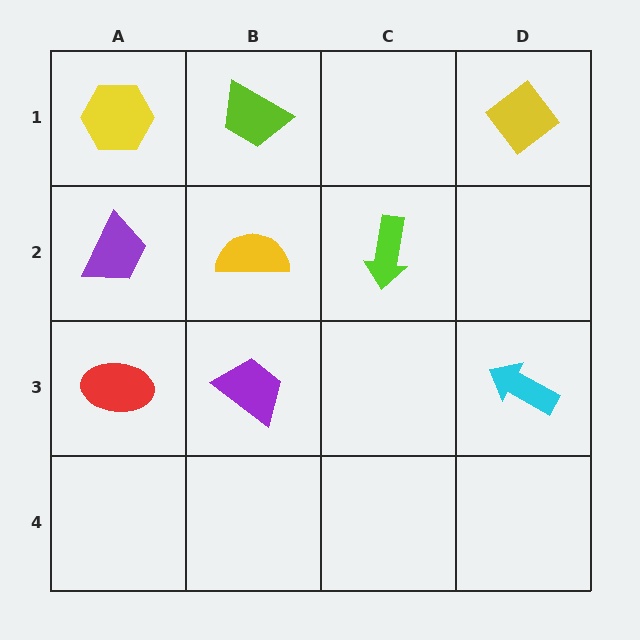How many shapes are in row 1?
3 shapes.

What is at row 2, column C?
A lime arrow.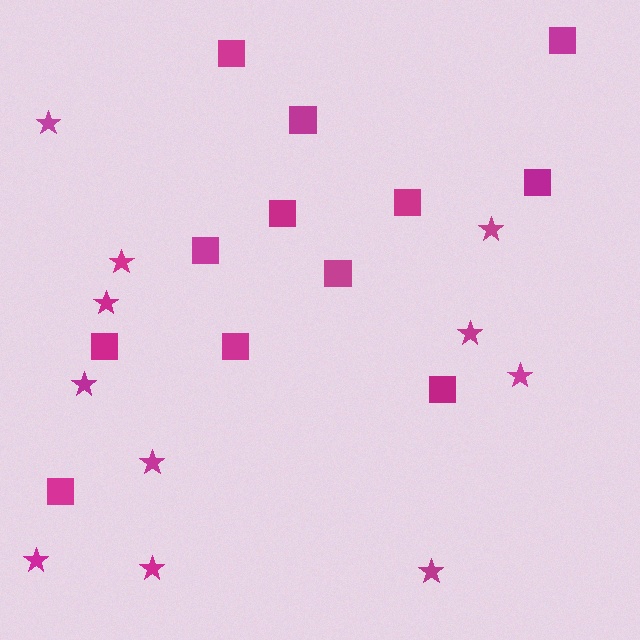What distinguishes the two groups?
There are 2 groups: one group of squares (12) and one group of stars (11).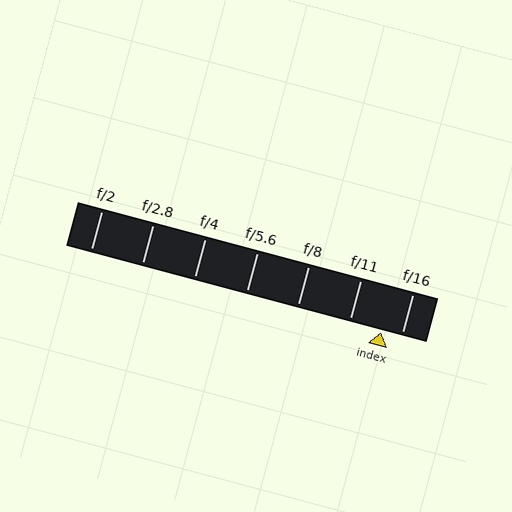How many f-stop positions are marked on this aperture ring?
There are 7 f-stop positions marked.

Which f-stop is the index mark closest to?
The index mark is closest to f/16.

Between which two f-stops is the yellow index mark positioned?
The index mark is between f/11 and f/16.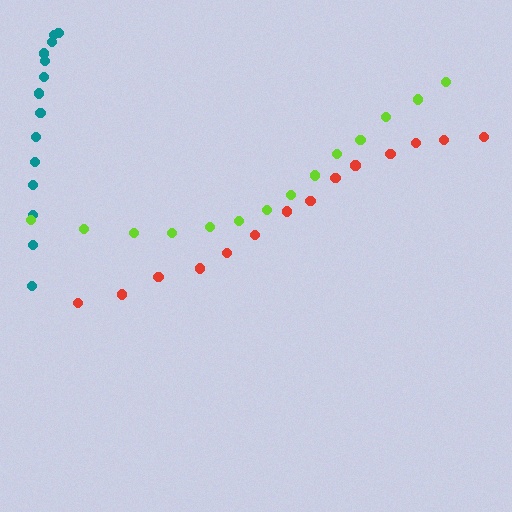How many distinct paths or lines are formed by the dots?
There are 3 distinct paths.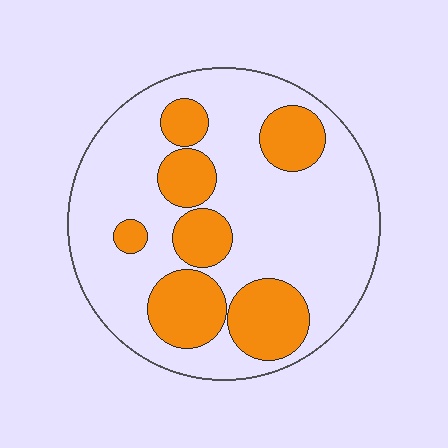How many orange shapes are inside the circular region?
7.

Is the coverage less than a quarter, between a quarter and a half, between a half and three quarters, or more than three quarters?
Between a quarter and a half.